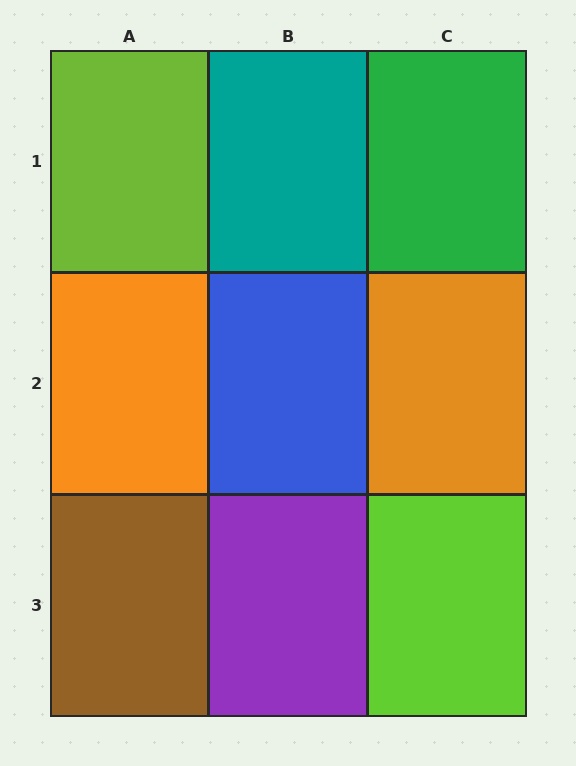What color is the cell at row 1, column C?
Green.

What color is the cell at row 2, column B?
Blue.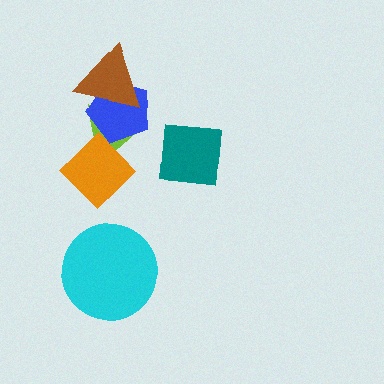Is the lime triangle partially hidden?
Yes, it is partially covered by another shape.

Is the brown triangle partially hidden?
No, no other shape covers it.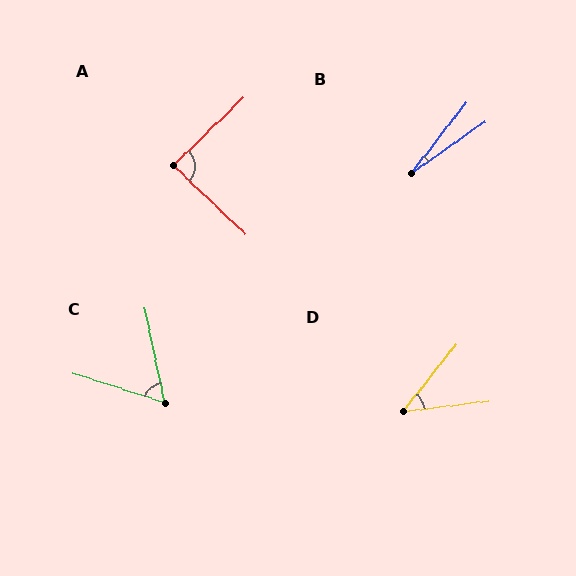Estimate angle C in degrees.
Approximately 60 degrees.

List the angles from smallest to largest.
B (17°), D (45°), C (60°), A (88°).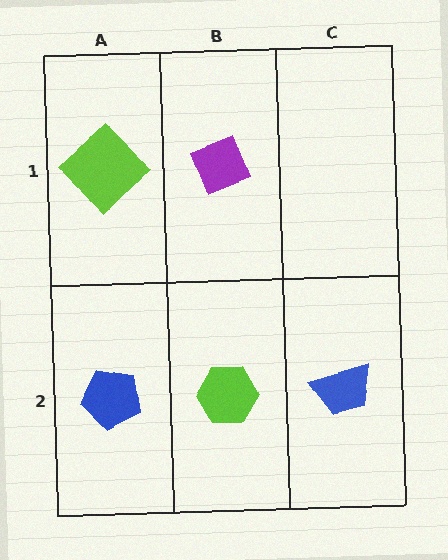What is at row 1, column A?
A lime diamond.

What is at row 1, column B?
A purple diamond.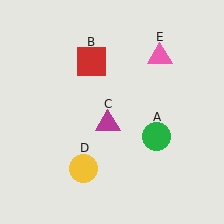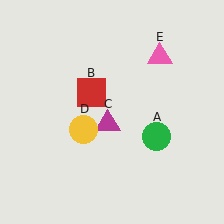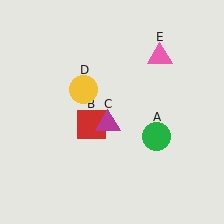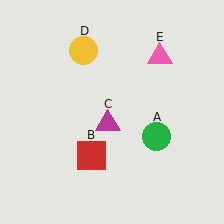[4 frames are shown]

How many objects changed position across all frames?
2 objects changed position: red square (object B), yellow circle (object D).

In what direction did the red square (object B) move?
The red square (object B) moved down.